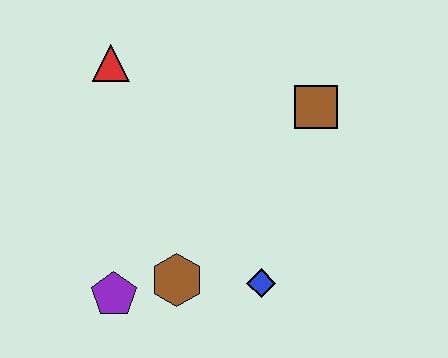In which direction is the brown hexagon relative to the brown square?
The brown hexagon is below the brown square.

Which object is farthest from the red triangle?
The blue diamond is farthest from the red triangle.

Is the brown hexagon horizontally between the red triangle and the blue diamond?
Yes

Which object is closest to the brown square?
The blue diamond is closest to the brown square.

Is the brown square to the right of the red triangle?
Yes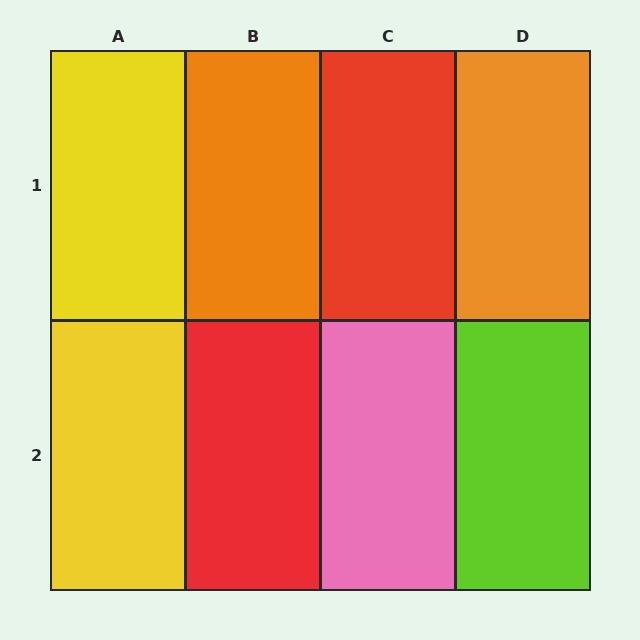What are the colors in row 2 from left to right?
Yellow, red, pink, lime.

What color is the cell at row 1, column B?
Orange.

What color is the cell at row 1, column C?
Red.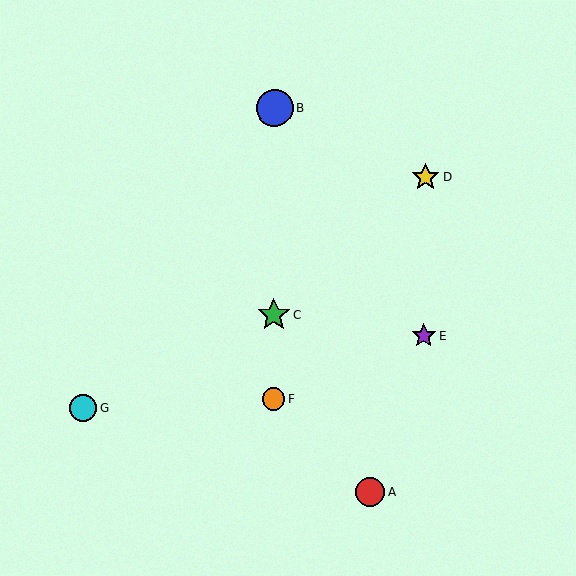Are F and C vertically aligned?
Yes, both are at x≈273.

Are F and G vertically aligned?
No, F is at x≈273 and G is at x≈83.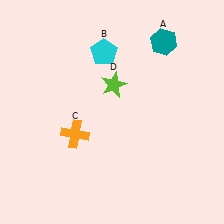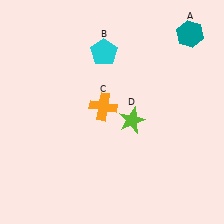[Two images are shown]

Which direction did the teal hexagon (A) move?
The teal hexagon (A) moved right.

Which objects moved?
The objects that moved are: the teal hexagon (A), the orange cross (C), the lime star (D).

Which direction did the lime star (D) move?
The lime star (D) moved down.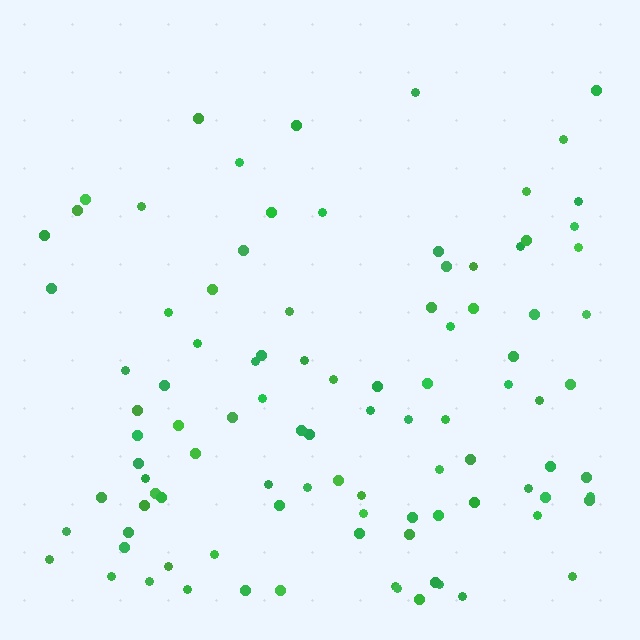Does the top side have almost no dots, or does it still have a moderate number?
Still a moderate number, just noticeably fewer than the bottom.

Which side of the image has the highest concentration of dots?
The bottom.